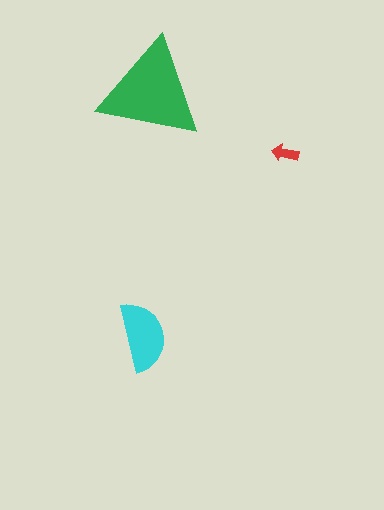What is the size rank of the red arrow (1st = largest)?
3rd.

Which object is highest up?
The green triangle is topmost.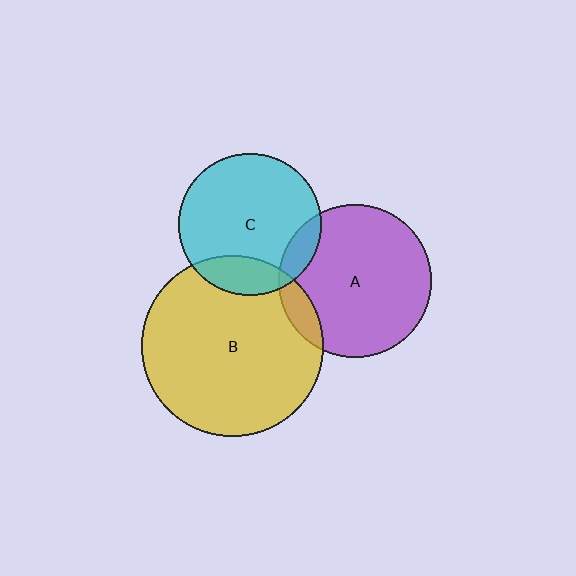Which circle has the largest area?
Circle B (yellow).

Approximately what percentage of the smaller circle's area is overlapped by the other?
Approximately 10%.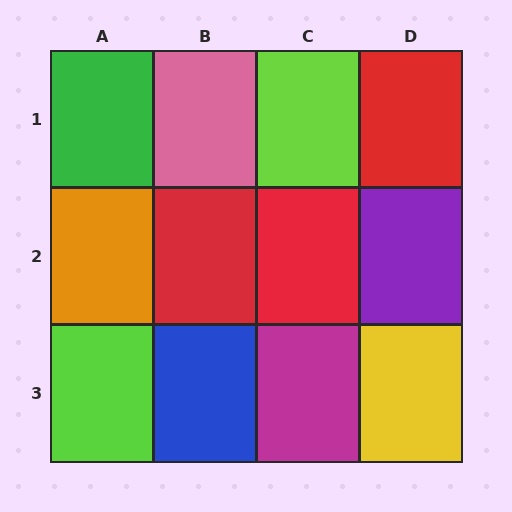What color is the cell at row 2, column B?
Red.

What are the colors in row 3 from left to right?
Lime, blue, magenta, yellow.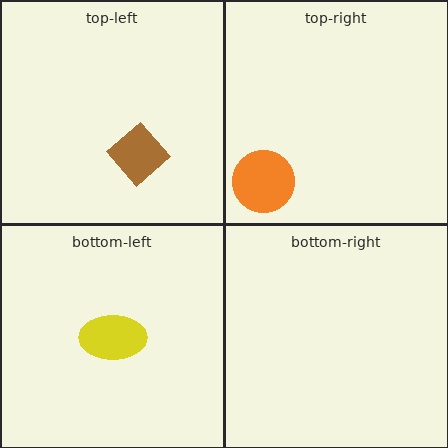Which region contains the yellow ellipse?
The bottom-left region.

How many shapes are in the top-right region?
1.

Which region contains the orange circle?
The top-right region.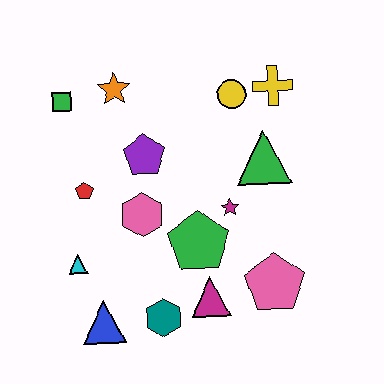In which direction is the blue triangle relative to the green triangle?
The blue triangle is to the left of the green triangle.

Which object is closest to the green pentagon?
The magenta star is closest to the green pentagon.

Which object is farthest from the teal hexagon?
The yellow cross is farthest from the teal hexagon.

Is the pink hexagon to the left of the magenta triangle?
Yes